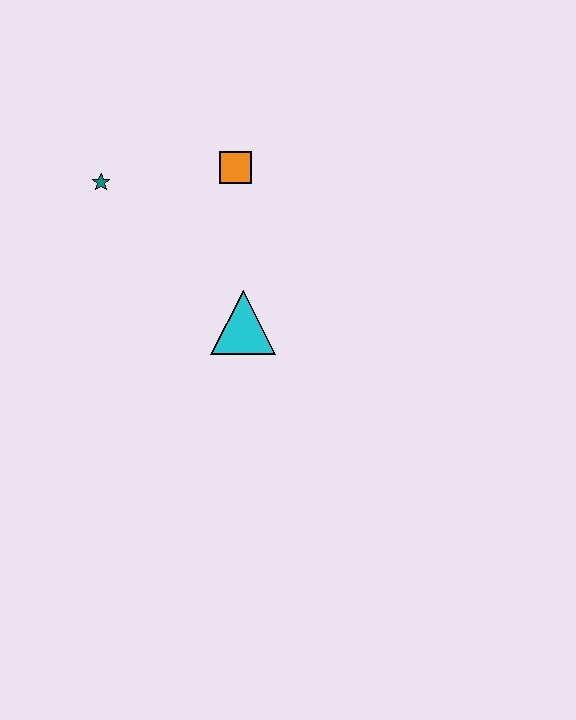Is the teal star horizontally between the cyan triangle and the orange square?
No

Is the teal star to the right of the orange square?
No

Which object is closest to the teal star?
The orange square is closest to the teal star.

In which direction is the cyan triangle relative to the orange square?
The cyan triangle is below the orange square.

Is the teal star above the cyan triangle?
Yes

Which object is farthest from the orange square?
The cyan triangle is farthest from the orange square.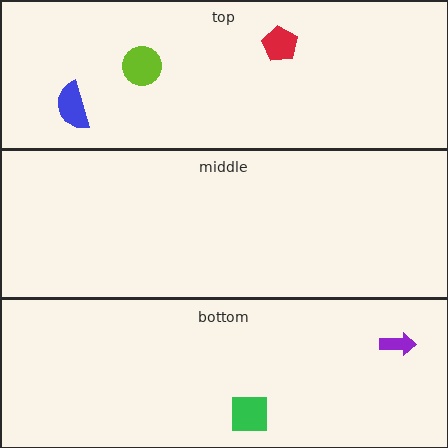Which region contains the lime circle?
The top region.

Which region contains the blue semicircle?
The top region.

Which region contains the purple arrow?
The bottom region.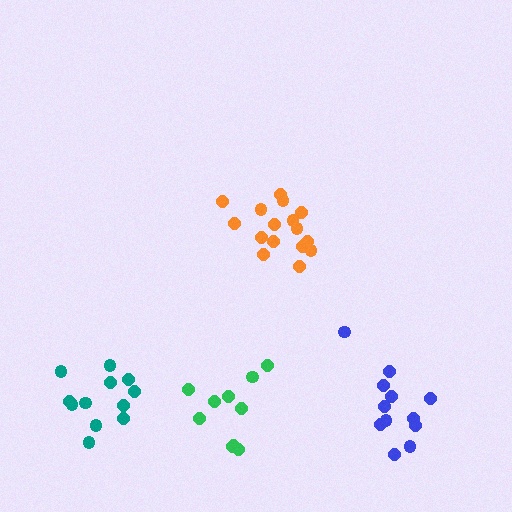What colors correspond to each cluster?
The clusters are colored: teal, blue, orange, green.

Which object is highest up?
The orange cluster is topmost.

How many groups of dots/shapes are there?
There are 4 groups.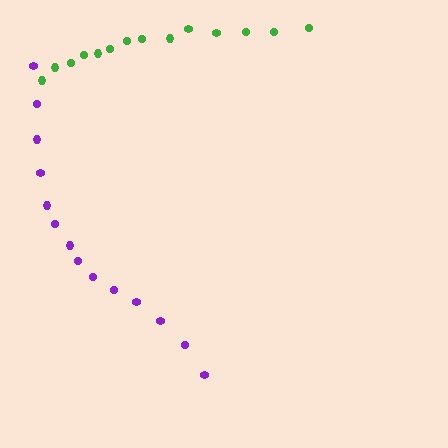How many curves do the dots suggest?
There are 2 distinct paths.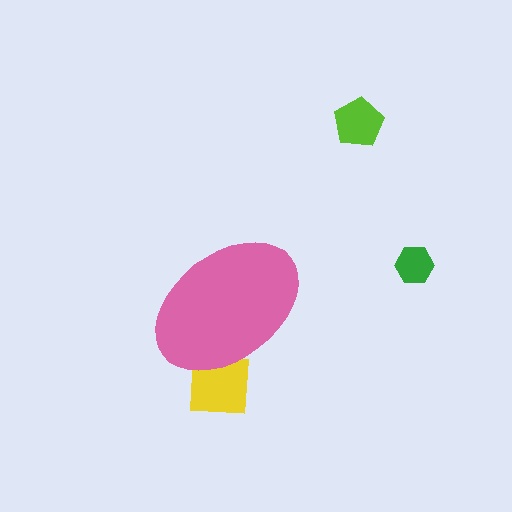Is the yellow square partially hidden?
Yes, the yellow square is partially hidden behind the pink ellipse.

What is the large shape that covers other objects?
A pink ellipse.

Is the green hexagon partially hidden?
No, the green hexagon is fully visible.